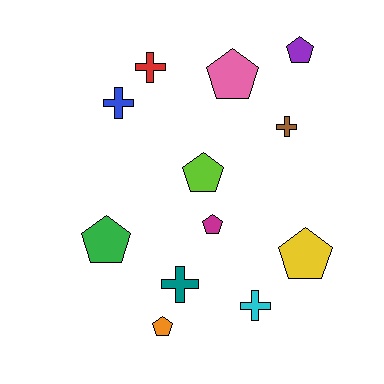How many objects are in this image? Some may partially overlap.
There are 12 objects.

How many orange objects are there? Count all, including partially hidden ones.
There is 1 orange object.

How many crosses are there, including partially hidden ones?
There are 5 crosses.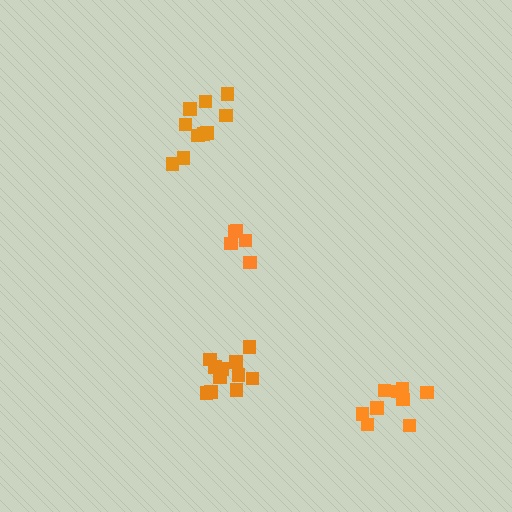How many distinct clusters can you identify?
There are 4 distinct clusters.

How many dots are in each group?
Group 1: 11 dots, Group 2: 5 dots, Group 3: 9 dots, Group 4: 10 dots (35 total).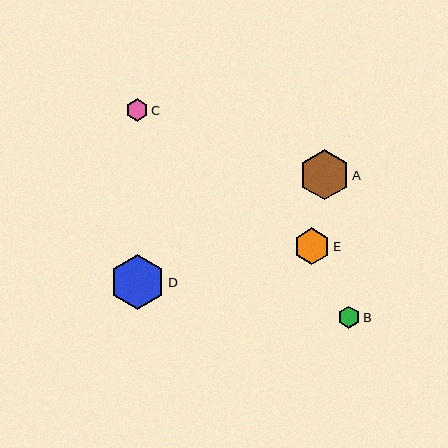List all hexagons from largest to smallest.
From largest to smallest: D, A, E, C, B.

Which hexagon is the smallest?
Hexagon B is the smallest with a size of approximately 22 pixels.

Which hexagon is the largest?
Hexagon D is the largest with a size of approximately 55 pixels.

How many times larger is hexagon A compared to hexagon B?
Hexagon A is approximately 2.3 times the size of hexagon B.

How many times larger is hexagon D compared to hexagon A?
Hexagon D is approximately 1.1 times the size of hexagon A.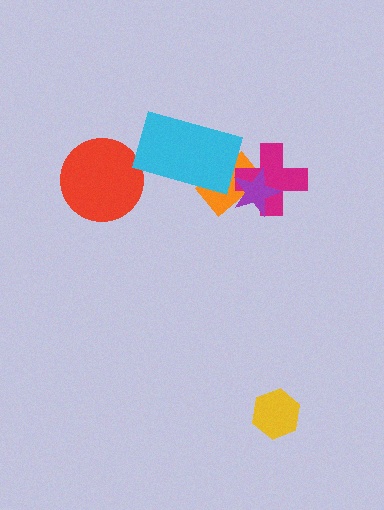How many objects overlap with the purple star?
2 objects overlap with the purple star.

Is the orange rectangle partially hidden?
Yes, it is partially covered by another shape.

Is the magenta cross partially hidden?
Yes, it is partially covered by another shape.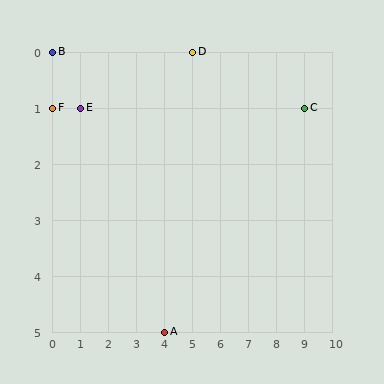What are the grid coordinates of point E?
Point E is at grid coordinates (1, 1).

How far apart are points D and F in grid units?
Points D and F are 5 columns and 1 row apart (about 5.1 grid units diagonally).